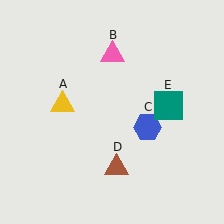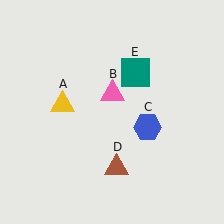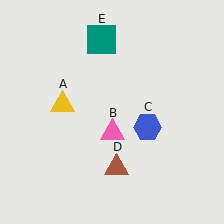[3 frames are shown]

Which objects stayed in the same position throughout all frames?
Yellow triangle (object A) and blue hexagon (object C) and brown triangle (object D) remained stationary.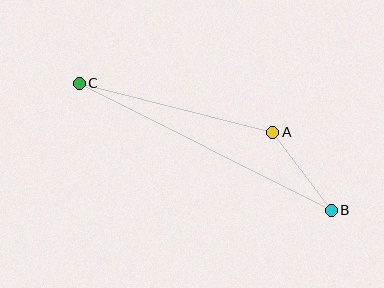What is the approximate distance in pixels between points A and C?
The distance between A and C is approximately 199 pixels.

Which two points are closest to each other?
Points A and B are closest to each other.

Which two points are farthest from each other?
Points B and C are farthest from each other.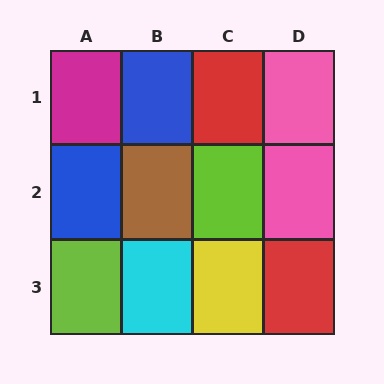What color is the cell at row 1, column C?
Red.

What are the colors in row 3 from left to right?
Lime, cyan, yellow, red.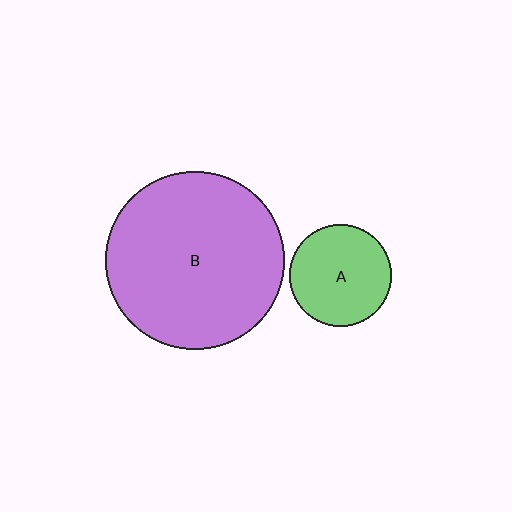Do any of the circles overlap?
No, none of the circles overlap.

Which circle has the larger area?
Circle B (purple).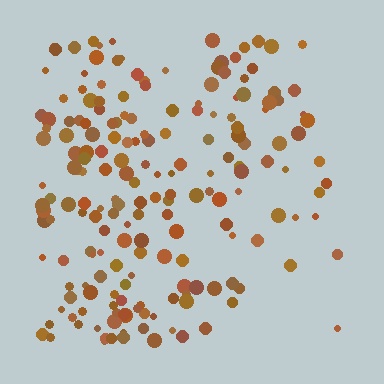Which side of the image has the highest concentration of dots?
The left.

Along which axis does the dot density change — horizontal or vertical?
Horizontal.